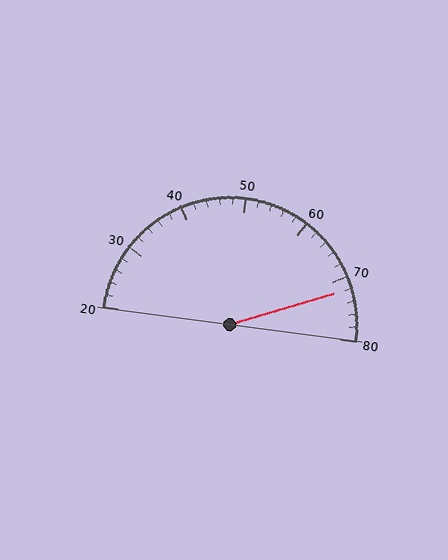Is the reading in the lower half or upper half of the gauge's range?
The reading is in the upper half of the range (20 to 80).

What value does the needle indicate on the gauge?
The needle indicates approximately 72.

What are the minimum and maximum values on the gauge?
The gauge ranges from 20 to 80.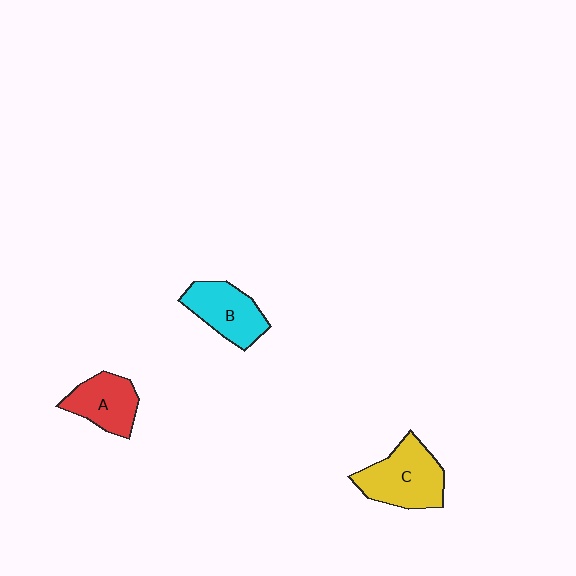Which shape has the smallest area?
Shape A (red).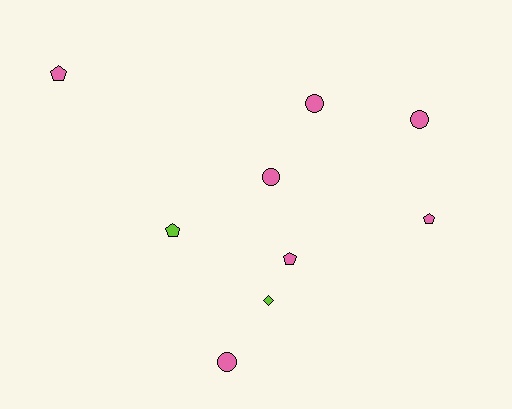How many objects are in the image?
There are 9 objects.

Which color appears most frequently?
Pink, with 7 objects.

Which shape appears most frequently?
Pentagon, with 4 objects.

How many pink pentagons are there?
There are 3 pink pentagons.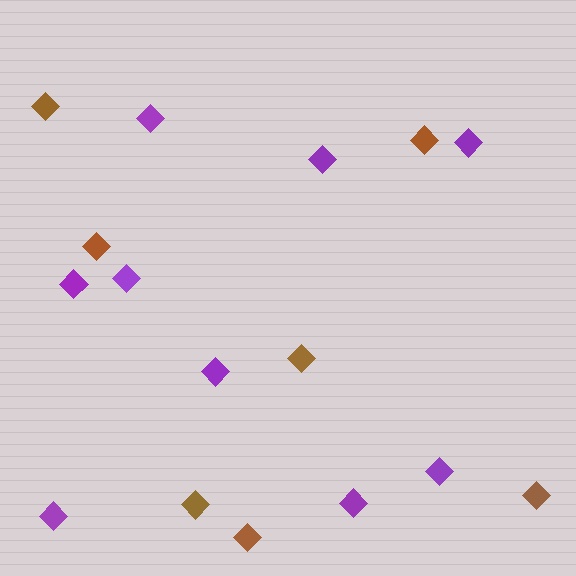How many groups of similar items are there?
There are 2 groups: one group of purple diamonds (9) and one group of brown diamonds (7).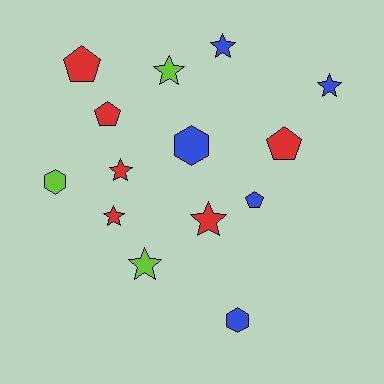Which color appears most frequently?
Red, with 6 objects.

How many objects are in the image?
There are 14 objects.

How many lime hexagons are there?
There is 1 lime hexagon.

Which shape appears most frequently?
Star, with 7 objects.